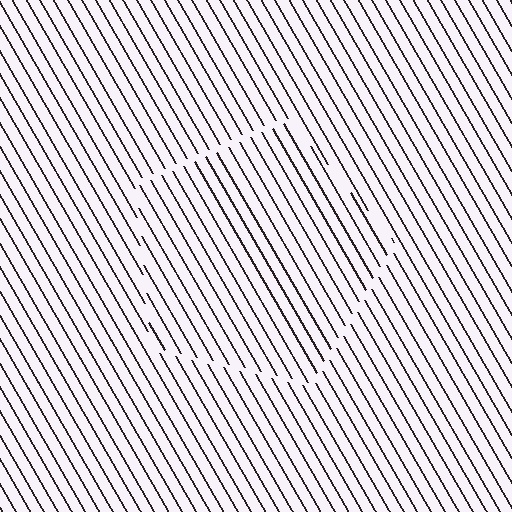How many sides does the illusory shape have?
5 sides — the line-ends trace a pentagon.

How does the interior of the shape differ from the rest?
The interior of the shape contains the same grating, shifted by half a period — the contour is defined by the phase discontinuity where line-ends from the inner and outer gratings abut.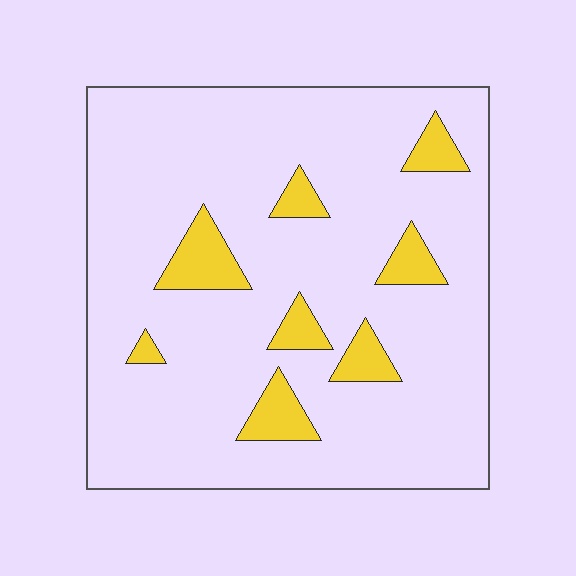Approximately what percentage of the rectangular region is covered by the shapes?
Approximately 10%.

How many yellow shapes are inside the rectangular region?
8.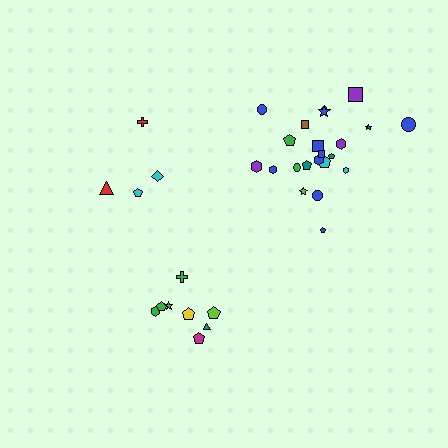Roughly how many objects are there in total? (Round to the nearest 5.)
Roughly 35 objects in total.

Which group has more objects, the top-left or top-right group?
The top-right group.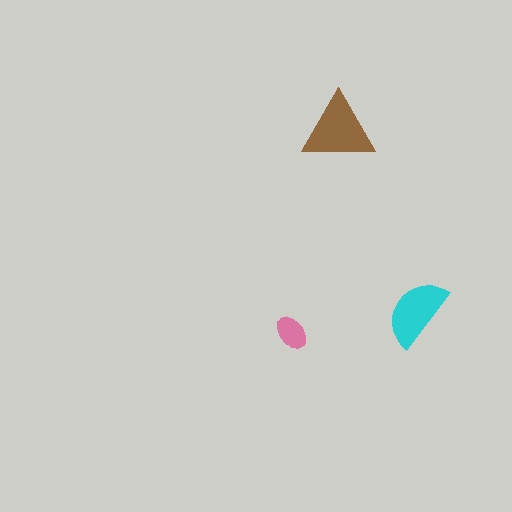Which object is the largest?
The brown triangle.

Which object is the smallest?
The pink ellipse.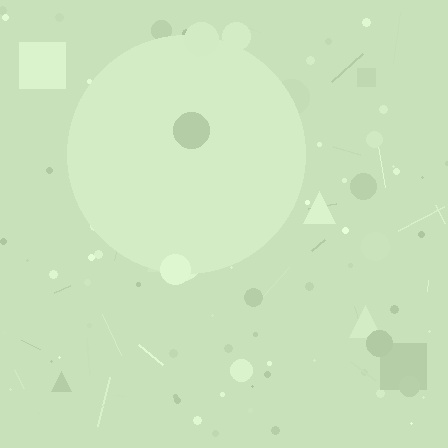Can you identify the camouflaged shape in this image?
The camouflaged shape is a circle.